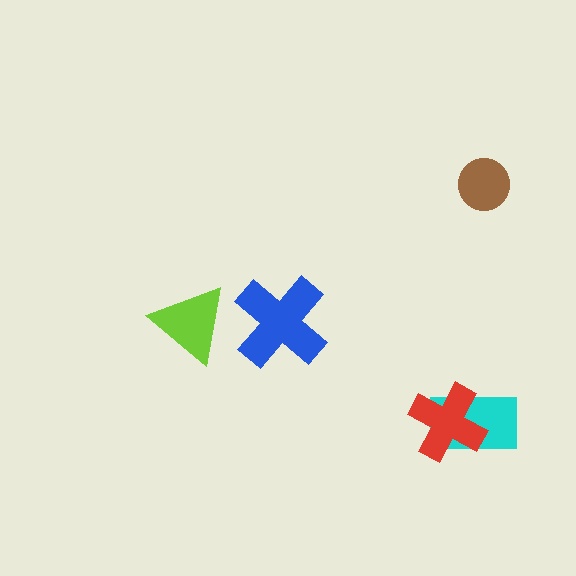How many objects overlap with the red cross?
1 object overlaps with the red cross.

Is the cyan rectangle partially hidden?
Yes, it is partially covered by another shape.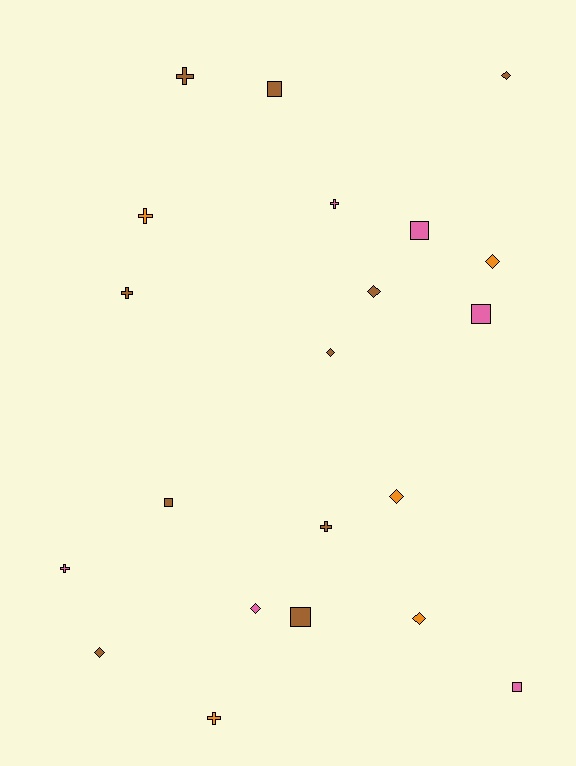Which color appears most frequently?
Brown, with 10 objects.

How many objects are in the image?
There are 21 objects.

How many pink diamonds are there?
There is 1 pink diamond.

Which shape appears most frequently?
Diamond, with 8 objects.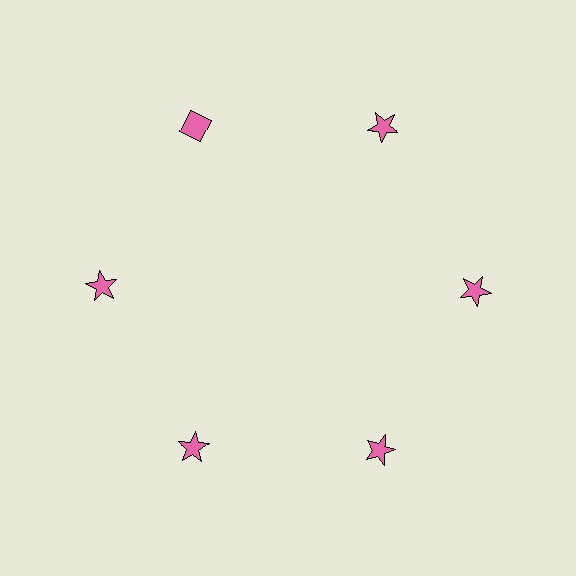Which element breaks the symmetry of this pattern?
The pink diamond at roughly the 11 o'clock position breaks the symmetry. All other shapes are pink stars.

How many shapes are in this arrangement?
There are 6 shapes arranged in a ring pattern.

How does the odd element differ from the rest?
It has a different shape: diamond instead of star.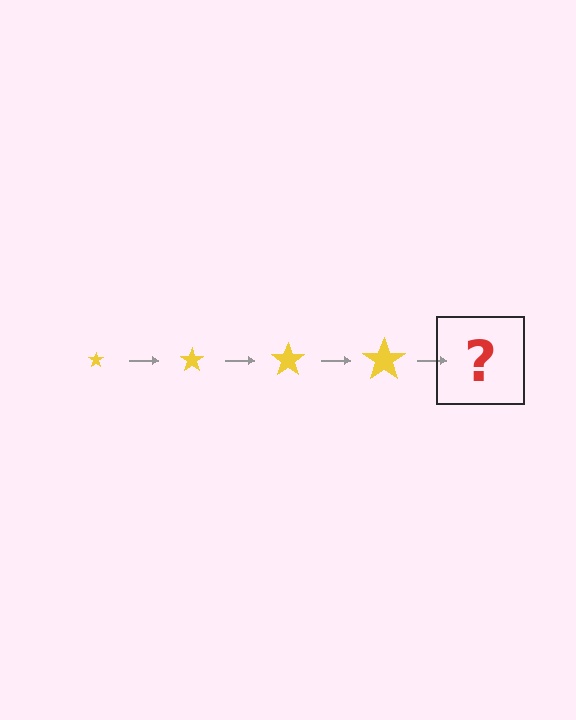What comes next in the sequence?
The next element should be a yellow star, larger than the previous one.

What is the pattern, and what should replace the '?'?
The pattern is that the star gets progressively larger each step. The '?' should be a yellow star, larger than the previous one.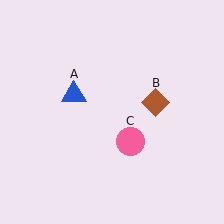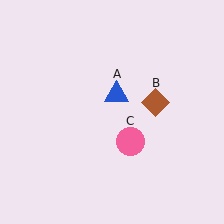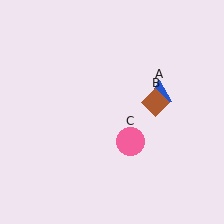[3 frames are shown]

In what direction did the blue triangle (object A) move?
The blue triangle (object A) moved right.